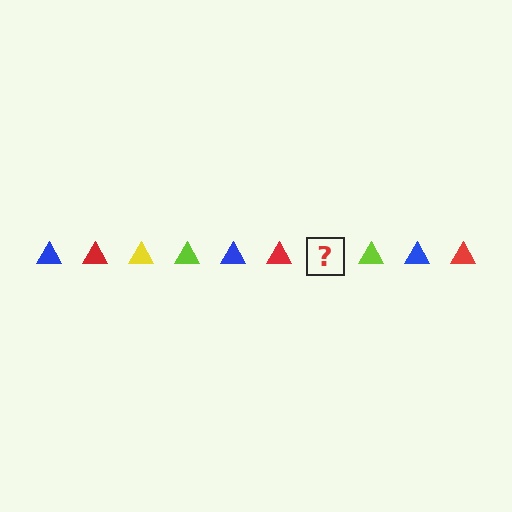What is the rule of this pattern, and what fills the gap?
The rule is that the pattern cycles through blue, red, yellow, lime triangles. The gap should be filled with a yellow triangle.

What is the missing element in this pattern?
The missing element is a yellow triangle.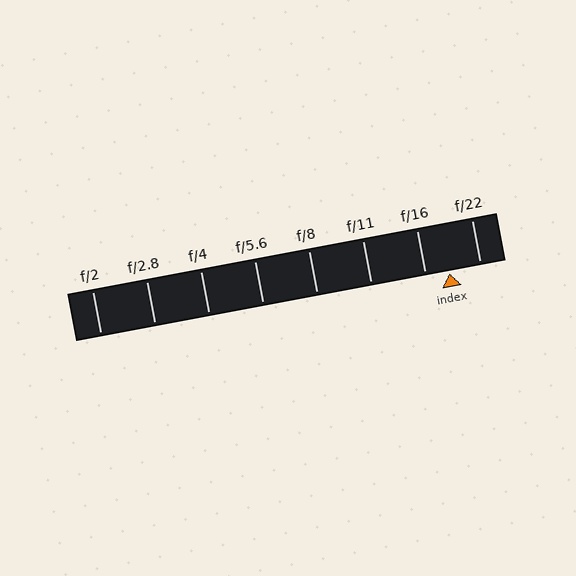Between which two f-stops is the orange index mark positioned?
The index mark is between f/16 and f/22.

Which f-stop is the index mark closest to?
The index mark is closest to f/16.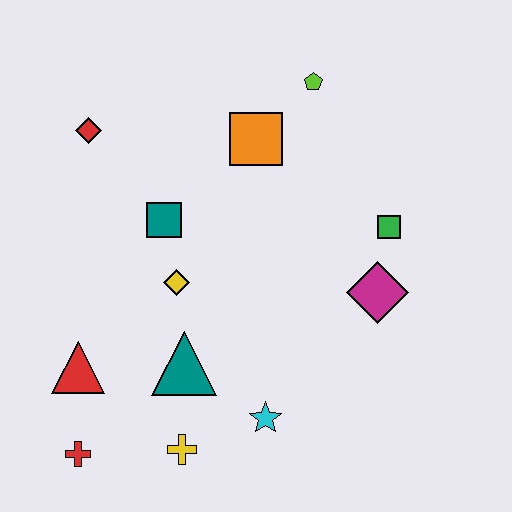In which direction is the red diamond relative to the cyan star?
The red diamond is above the cyan star.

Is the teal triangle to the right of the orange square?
No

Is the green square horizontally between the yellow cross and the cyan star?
No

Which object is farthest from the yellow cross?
The lime pentagon is farthest from the yellow cross.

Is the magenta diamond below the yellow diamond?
Yes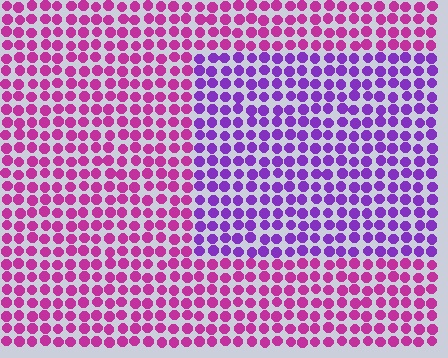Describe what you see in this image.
The image is filled with small magenta elements in a uniform arrangement. A rectangle-shaped region is visible where the elements are tinted to a slightly different hue, forming a subtle color boundary.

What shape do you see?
I see a rectangle.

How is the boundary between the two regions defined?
The boundary is defined purely by a slight shift in hue (about 41 degrees). Spacing, size, and orientation are identical on both sides.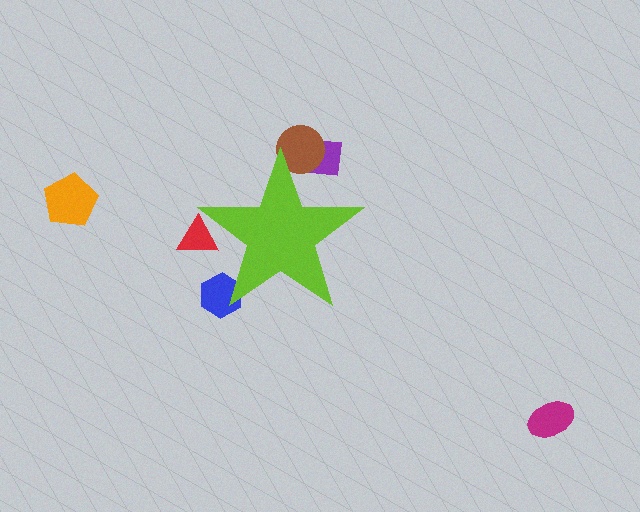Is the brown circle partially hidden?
Yes, the brown circle is partially hidden behind the lime star.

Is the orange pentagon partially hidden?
No, the orange pentagon is fully visible.